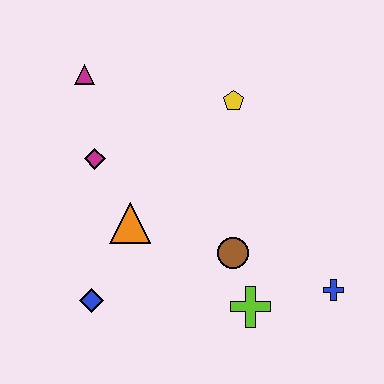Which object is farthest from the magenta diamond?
The blue cross is farthest from the magenta diamond.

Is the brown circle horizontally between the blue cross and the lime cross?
No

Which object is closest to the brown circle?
The lime cross is closest to the brown circle.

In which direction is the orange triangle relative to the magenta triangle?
The orange triangle is below the magenta triangle.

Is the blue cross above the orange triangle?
No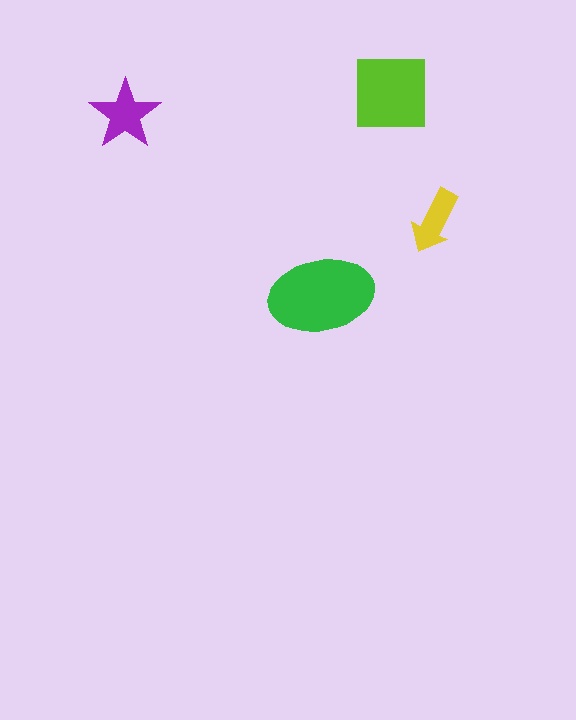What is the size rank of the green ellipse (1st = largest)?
1st.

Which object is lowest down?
The green ellipse is bottommost.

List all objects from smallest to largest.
The yellow arrow, the purple star, the lime square, the green ellipse.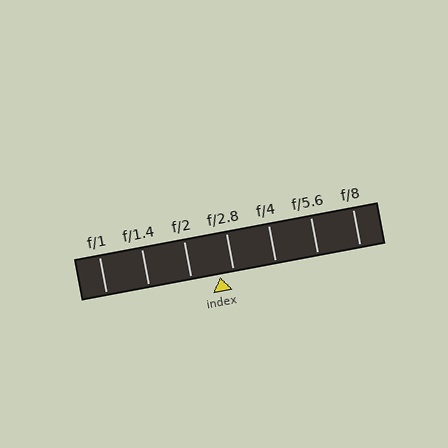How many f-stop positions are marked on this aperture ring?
There are 7 f-stop positions marked.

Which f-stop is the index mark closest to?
The index mark is closest to f/2.8.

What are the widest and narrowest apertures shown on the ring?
The widest aperture shown is f/1 and the narrowest is f/8.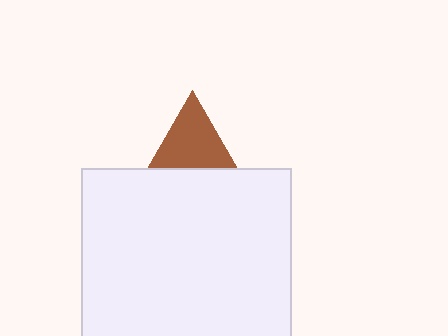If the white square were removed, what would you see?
You would see the complete brown triangle.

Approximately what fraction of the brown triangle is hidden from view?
Roughly 53% of the brown triangle is hidden behind the white square.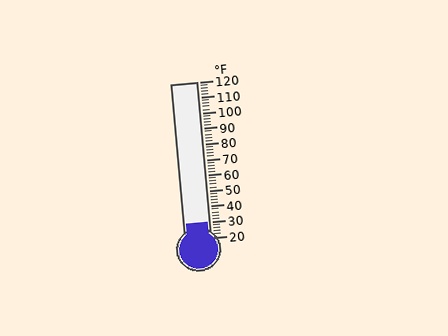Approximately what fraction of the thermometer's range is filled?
The thermometer is filled to approximately 10% of its range.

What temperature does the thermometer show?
The thermometer shows approximately 30°F.